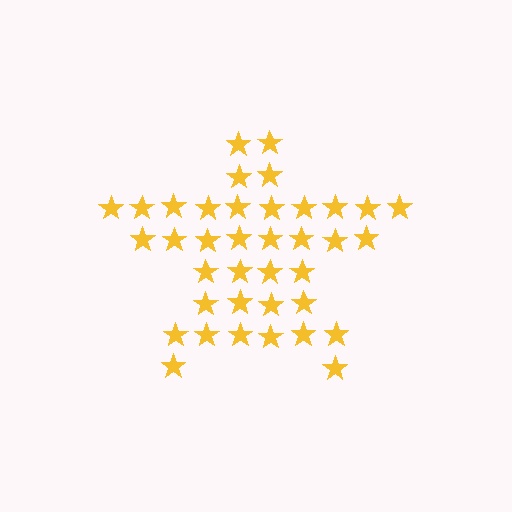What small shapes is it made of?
It is made of small stars.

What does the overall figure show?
The overall figure shows a star.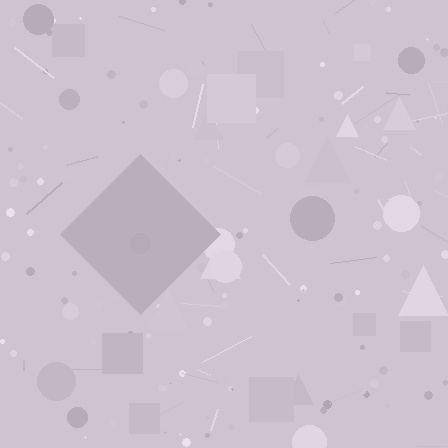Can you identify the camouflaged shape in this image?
The camouflaged shape is a diamond.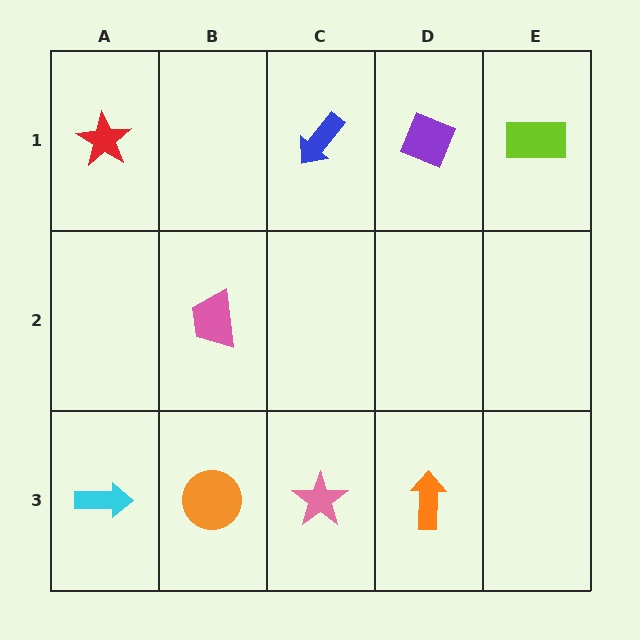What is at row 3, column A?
A cyan arrow.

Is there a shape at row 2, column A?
No, that cell is empty.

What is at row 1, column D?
A purple diamond.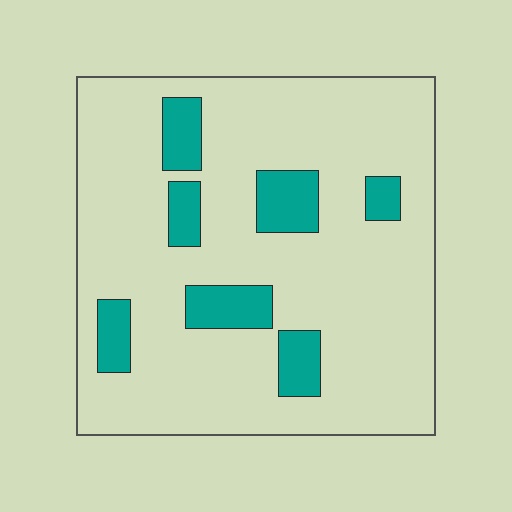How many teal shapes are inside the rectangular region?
7.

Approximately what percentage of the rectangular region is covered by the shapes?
Approximately 15%.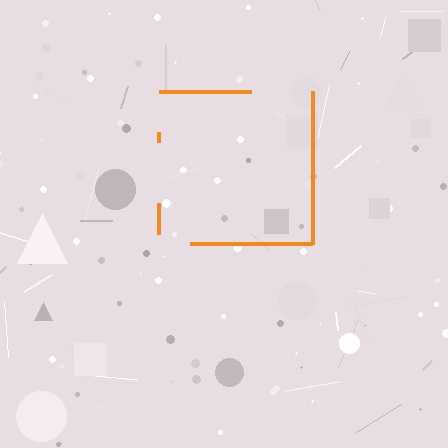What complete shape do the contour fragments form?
The contour fragments form a square.